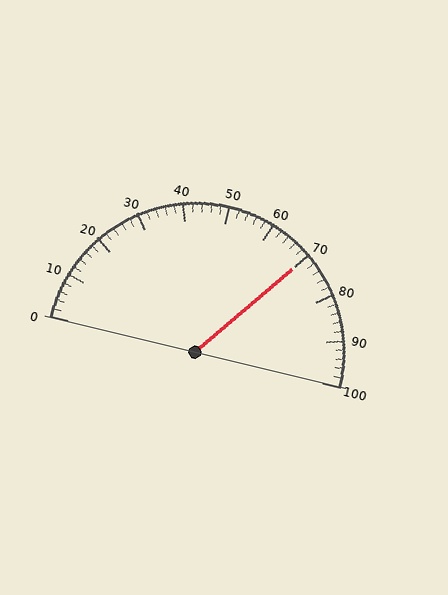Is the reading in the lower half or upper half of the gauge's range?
The reading is in the upper half of the range (0 to 100).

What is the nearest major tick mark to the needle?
The nearest major tick mark is 70.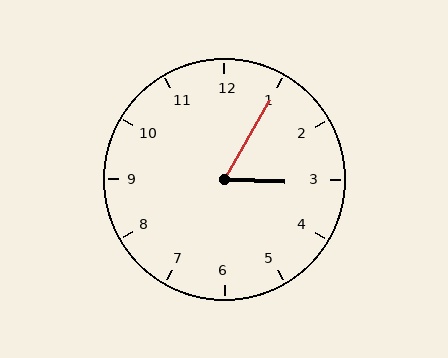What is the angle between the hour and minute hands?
Approximately 62 degrees.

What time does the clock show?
3:05.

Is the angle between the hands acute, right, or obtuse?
It is acute.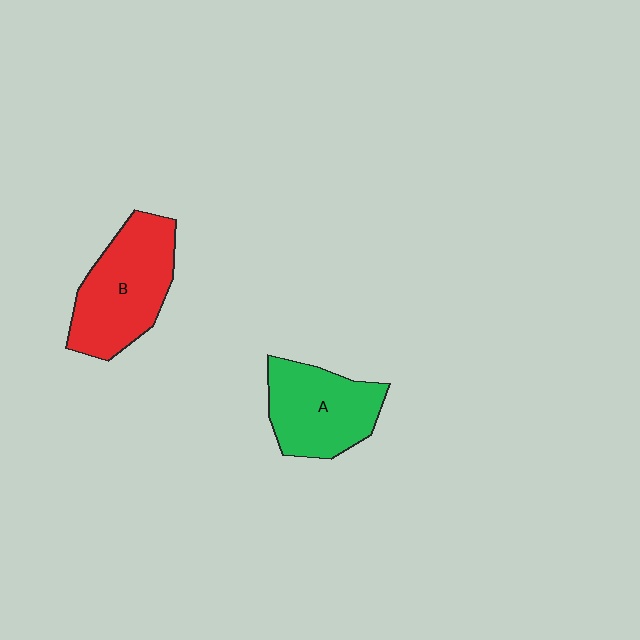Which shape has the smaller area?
Shape A (green).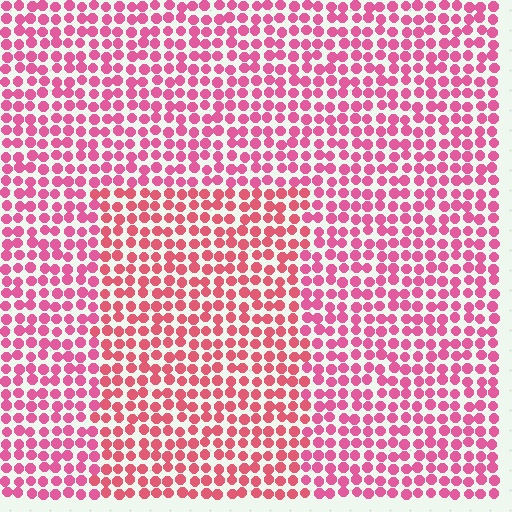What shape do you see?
I see a rectangle.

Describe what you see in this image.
The image is filled with small pink elements in a uniform arrangement. A rectangle-shaped region is visible where the elements are tinted to a slightly different hue, forming a subtle color boundary.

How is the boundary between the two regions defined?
The boundary is defined purely by a slight shift in hue (about 19 degrees). Spacing, size, and orientation are identical on both sides.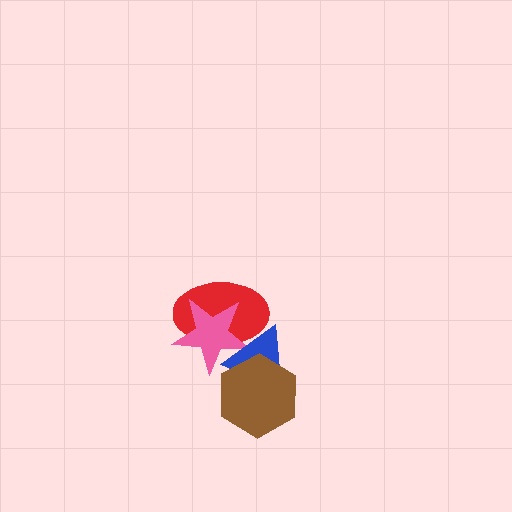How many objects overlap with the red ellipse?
2 objects overlap with the red ellipse.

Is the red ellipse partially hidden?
Yes, it is partially covered by another shape.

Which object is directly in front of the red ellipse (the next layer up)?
The pink star is directly in front of the red ellipse.